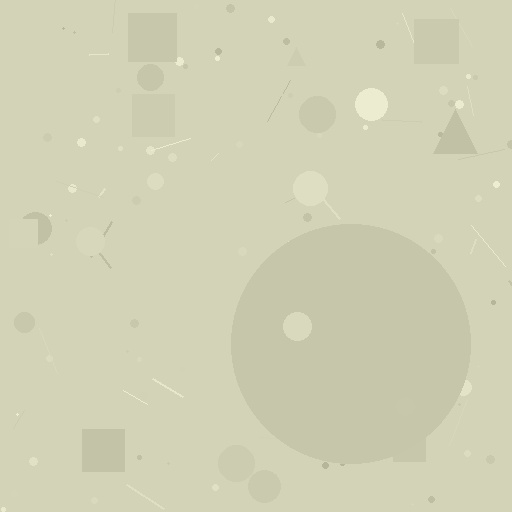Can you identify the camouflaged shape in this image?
The camouflaged shape is a circle.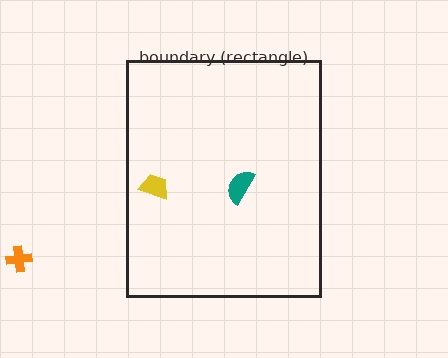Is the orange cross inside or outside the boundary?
Outside.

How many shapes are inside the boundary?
2 inside, 1 outside.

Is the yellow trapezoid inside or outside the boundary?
Inside.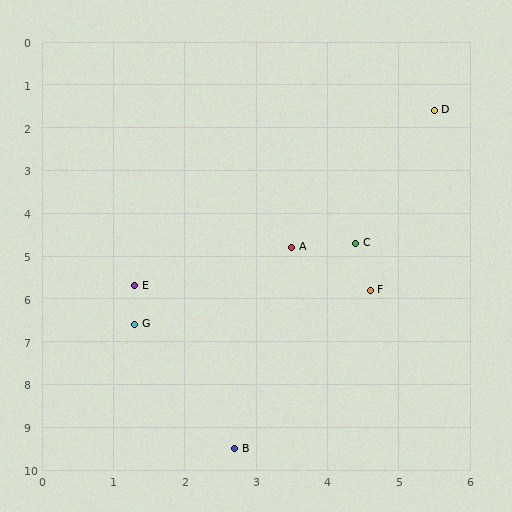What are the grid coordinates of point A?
Point A is at approximately (3.5, 4.8).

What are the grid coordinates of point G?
Point G is at approximately (1.3, 6.6).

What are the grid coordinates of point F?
Point F is at approximately (4.6, 5.8).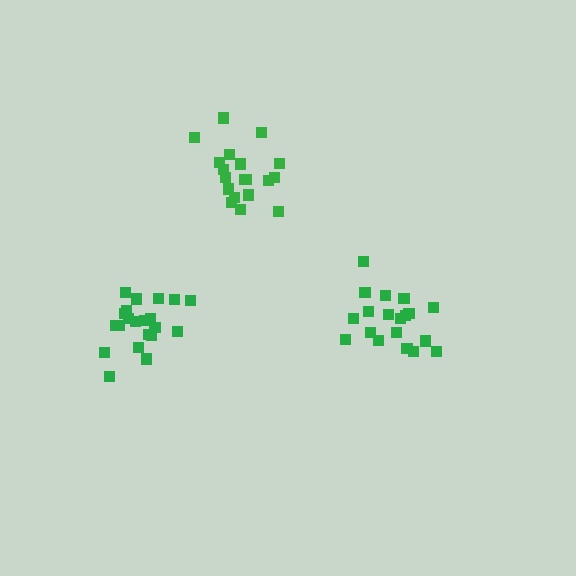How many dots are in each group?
Group 1: 19 dots, Group 2: 19 dots, Group 3: 21 dots (59 total).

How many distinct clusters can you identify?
There are 3 distinct clusters.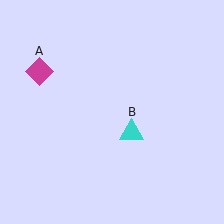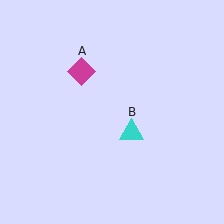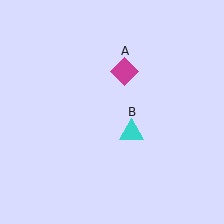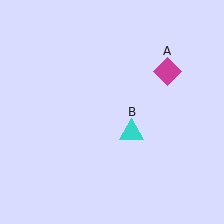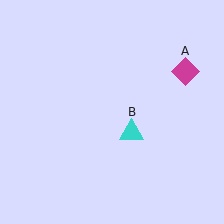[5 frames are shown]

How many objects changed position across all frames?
1 object changed position: magenta diamond (object A).